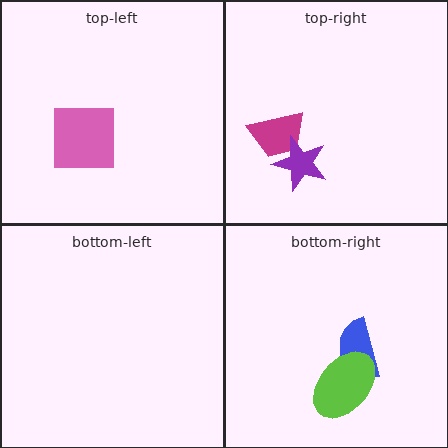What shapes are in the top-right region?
The magenta trapezoid, the purple star.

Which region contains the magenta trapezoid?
The top-right region.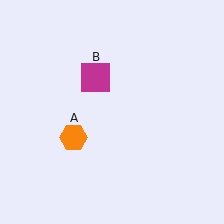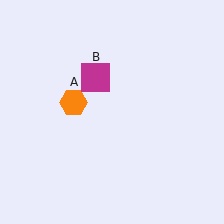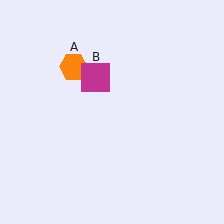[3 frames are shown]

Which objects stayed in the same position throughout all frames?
Magenta square (object B) remained stationary.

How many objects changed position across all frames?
1 object changed position: orange hexagon (object A).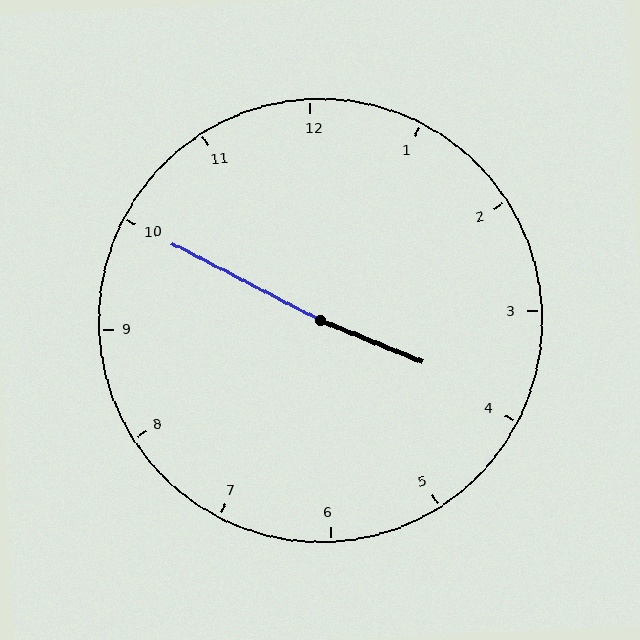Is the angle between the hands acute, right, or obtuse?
It is obtuse.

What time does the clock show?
3:50.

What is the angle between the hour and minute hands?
Approximately 175 degrees.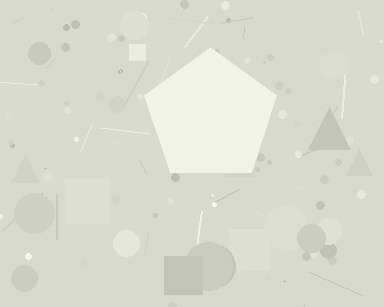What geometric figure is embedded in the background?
A pentagon is embedded in the background.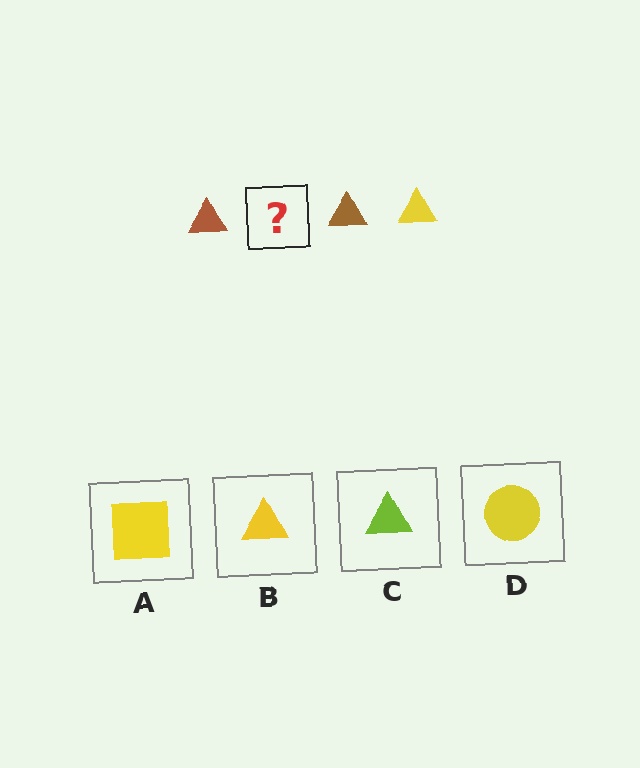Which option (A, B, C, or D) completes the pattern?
B.